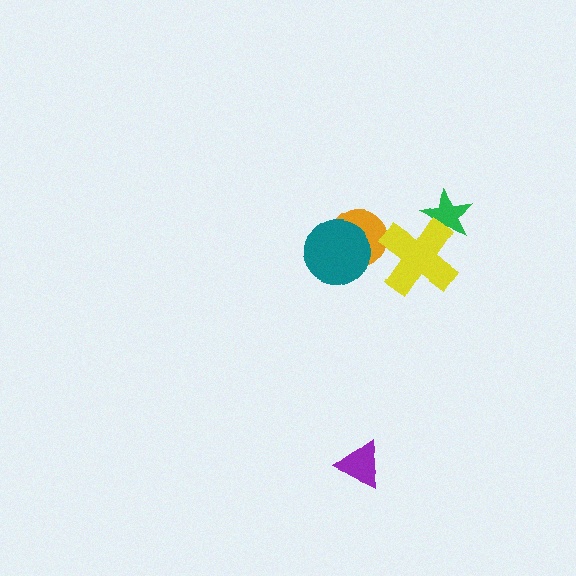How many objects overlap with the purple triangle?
0 objects overlap with the purple triangle.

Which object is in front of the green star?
The yellow cross is in front of the green star.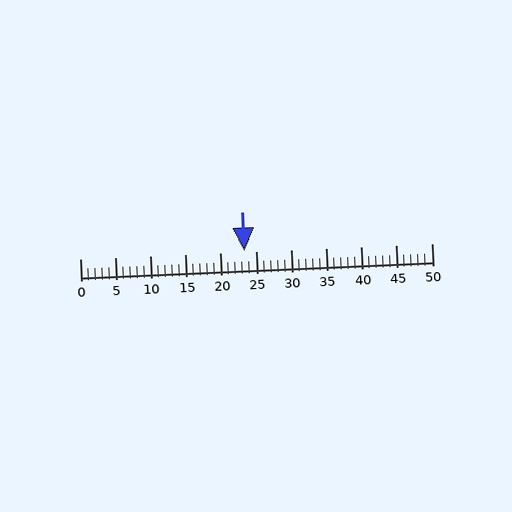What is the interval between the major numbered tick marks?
The major tick marks are spaced 5 units apart.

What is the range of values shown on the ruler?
The ruler shows values from 0 to 50.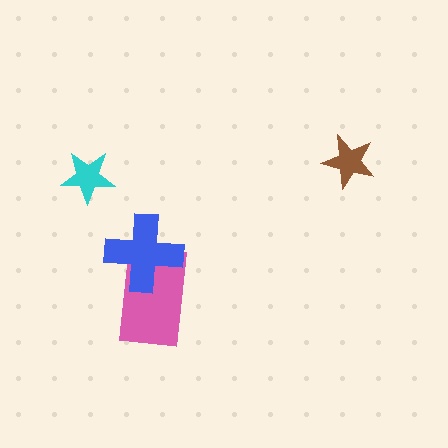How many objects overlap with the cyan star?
0 objects overlap with the cyan star.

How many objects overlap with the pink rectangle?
1 object overlaps with the pink rectangle.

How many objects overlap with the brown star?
0 objects overlap with the brown star.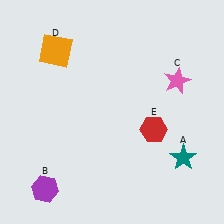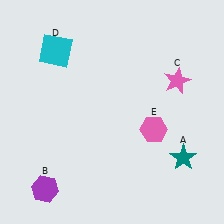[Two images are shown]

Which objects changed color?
D changed from orange to cyan. E changed from red to pink.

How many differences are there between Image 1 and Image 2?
There are 2 differences between the two images.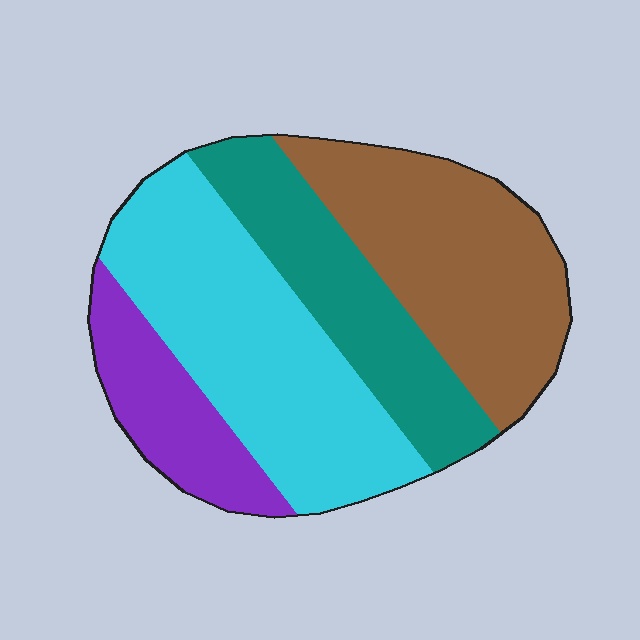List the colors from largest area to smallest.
From largest to smallest: cyan, brown, teal, purple.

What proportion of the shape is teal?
Teal covers about 20% of the shape.